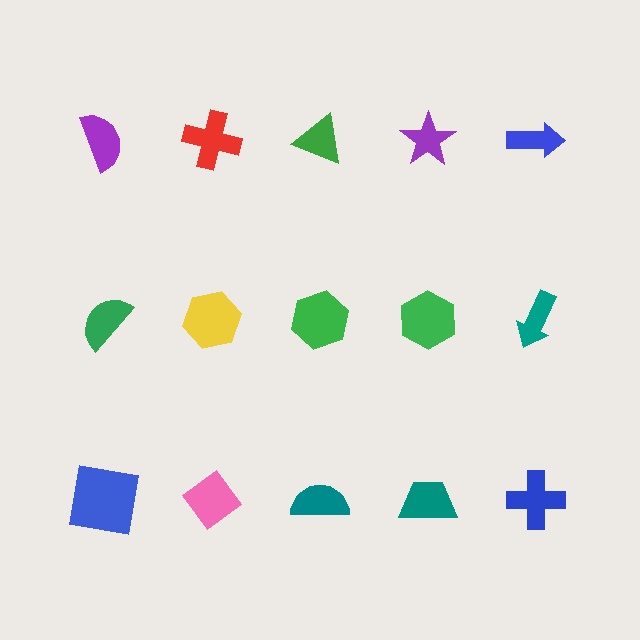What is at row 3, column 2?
A pink diamond.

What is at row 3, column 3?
A teal semicircle.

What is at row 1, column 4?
A purple star.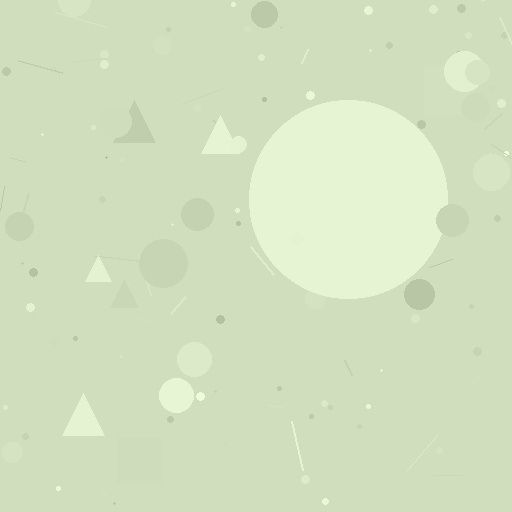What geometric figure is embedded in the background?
A circle is embedded in the background.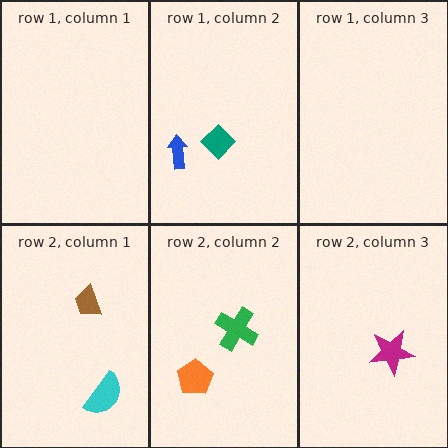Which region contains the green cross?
The row 2, column 2 region.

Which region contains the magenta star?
The row 2, column 3 region.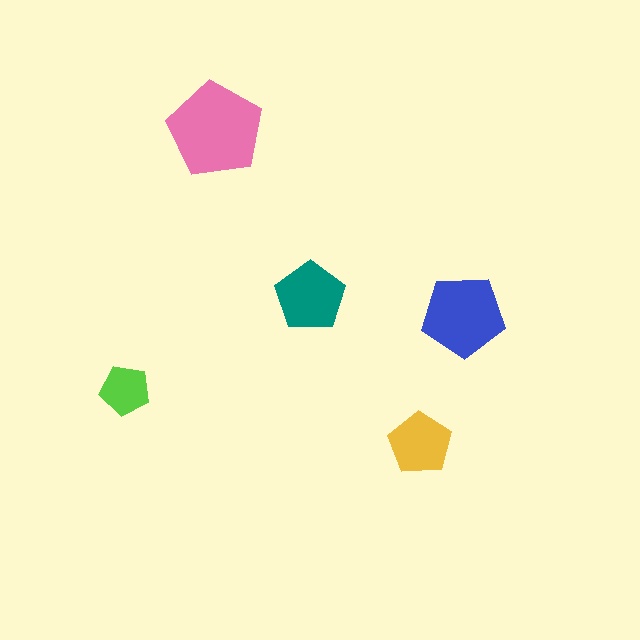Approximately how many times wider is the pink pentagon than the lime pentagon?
About 2 times wider.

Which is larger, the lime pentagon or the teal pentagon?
The teal one.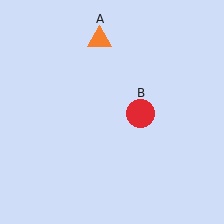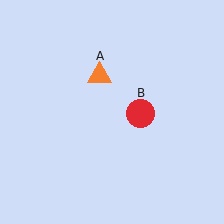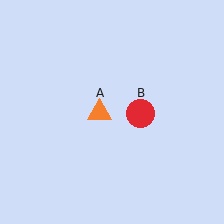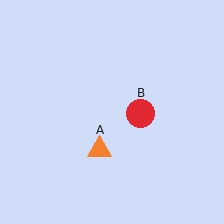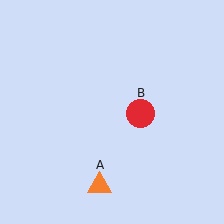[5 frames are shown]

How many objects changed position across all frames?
1 object changed position: orange triangle (object A).